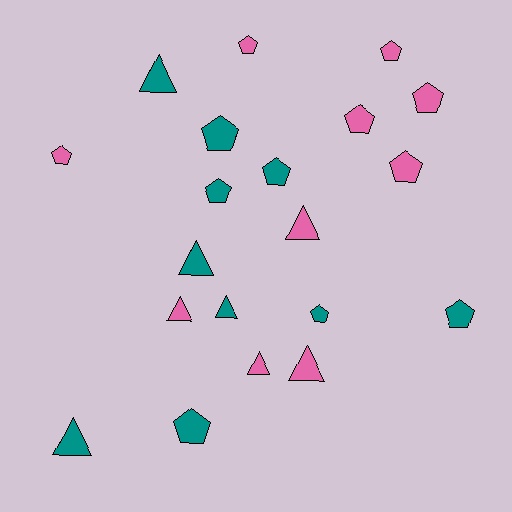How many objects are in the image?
There are 20 objects.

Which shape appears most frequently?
Pentagon, with 12 objects.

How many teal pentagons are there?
There are 6 teal pentagons.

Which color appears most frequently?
Pink, with 10 objects.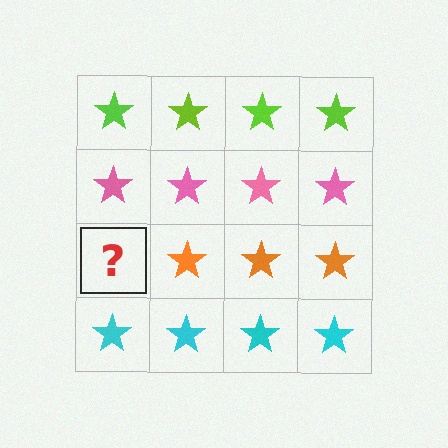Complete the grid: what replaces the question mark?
The question mark should be replaced with an orange star.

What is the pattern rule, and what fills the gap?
The rule is that each row has a consistent color. The gap should be filled with an orange star.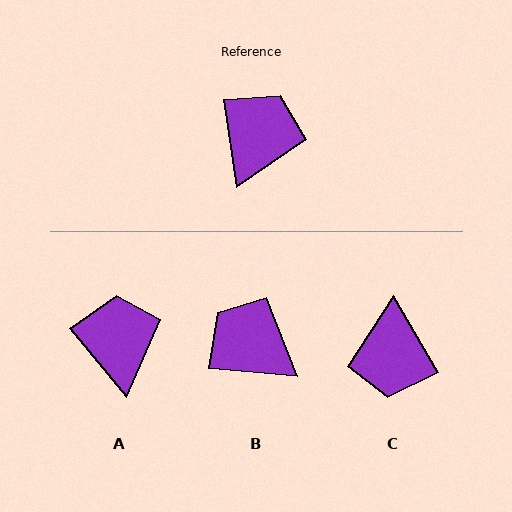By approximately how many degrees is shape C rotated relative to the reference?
Approximately 158 degrees clockwise.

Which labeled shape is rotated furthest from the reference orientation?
C, about 158 degrees away.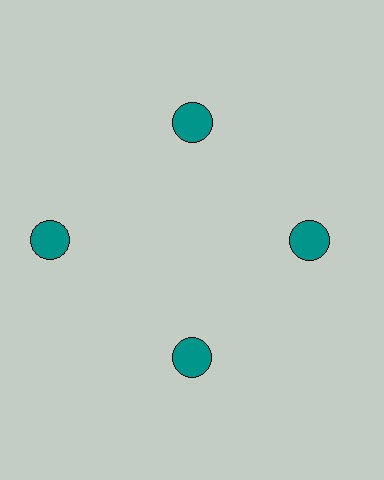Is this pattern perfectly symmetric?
No. The 4 teal circles are arranged in a ring, but one element near the 9 o'clock position is pushed outward from the center, breaking the 4-fold rotational symmetry.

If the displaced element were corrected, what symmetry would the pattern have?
It would have 4-fold rotational symmetry — the pattern would map onto itself every 90 degrees.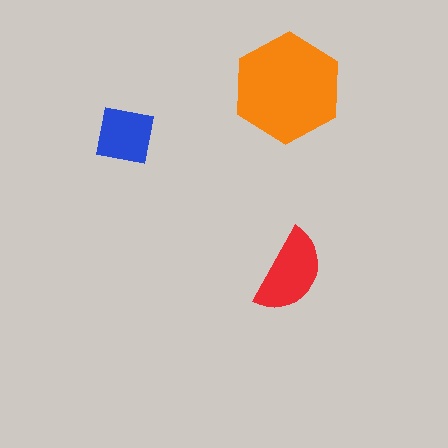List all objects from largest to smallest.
The orange hexagon, the red semicircle, the blue square.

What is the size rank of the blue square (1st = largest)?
3rd.